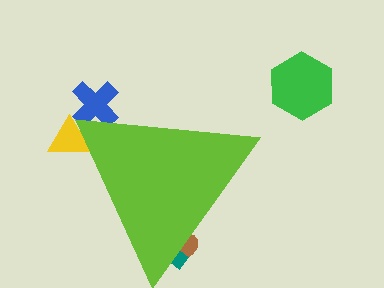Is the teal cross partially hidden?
Yes, the teal cross is partially hidden behind the lime triangle.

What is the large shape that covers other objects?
A lime triangle.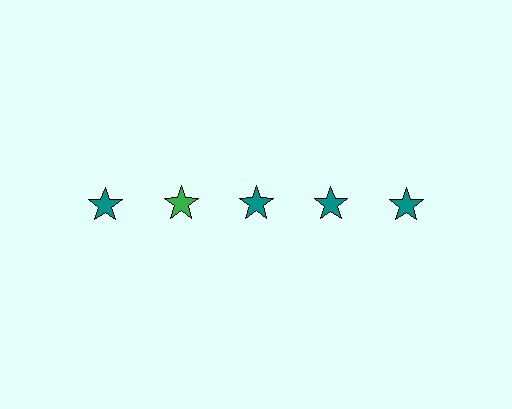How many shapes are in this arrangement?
There are 5 shapes arranged in a grid pattern.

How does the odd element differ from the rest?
It has a different color: green instead of teal.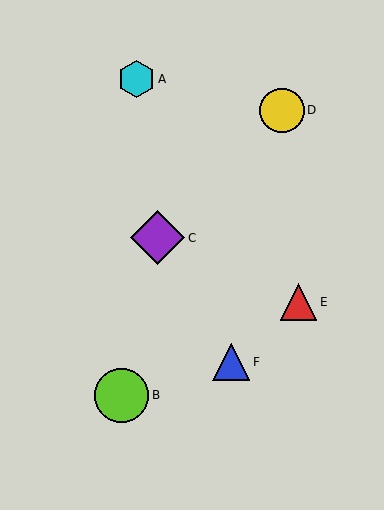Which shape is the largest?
The purple diamond (labeled C) is the largest.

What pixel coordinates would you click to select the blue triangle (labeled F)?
Click at (231, 362) to select the blue triangle F.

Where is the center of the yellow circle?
The center of the yellow circle is at (282, 110).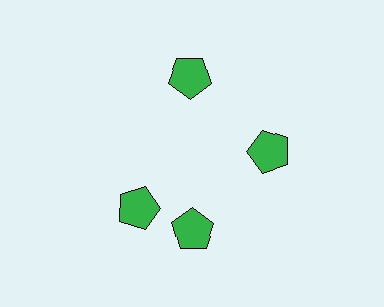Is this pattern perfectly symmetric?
No. The 4 green pentagons are arranged in a ring, but one element near the 9 o'clock position is rotated out of alignment along the ring, breaking the 4-fold rotational symmetry.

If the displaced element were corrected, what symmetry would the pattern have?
It would have 4-fold rotational symmetry — the pattern would map onto itself every 90 degrees.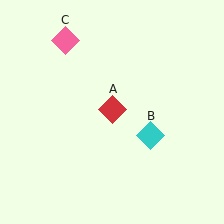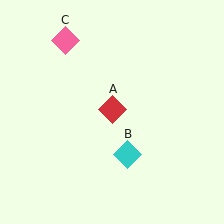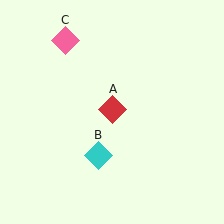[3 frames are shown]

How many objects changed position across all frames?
1 object changed position: cyan diamond (object B).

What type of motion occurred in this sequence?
The cyan diamond (object B) rotated clockwise around the center of the scene.